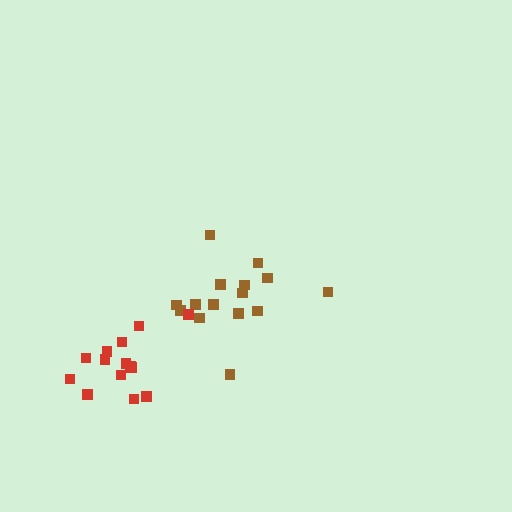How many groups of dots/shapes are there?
There are 2 groups.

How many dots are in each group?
Group 1: 15 dots, Group 2: 14 dots (29 total).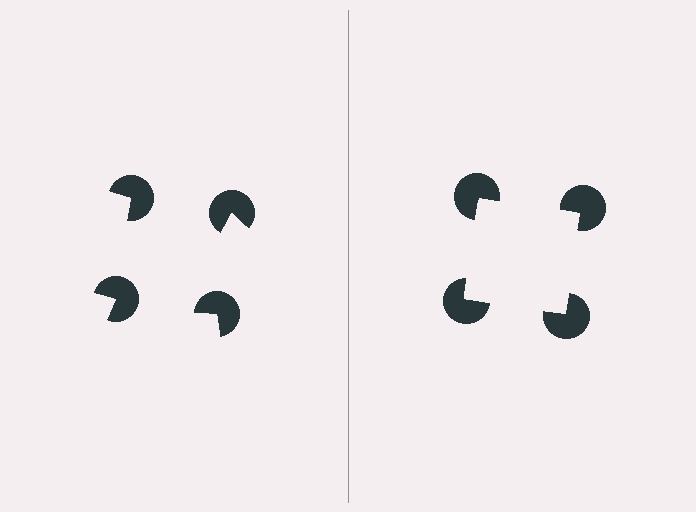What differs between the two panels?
The pac-man discs are positioned identically on both sides; only the wedge orientations differ. On the right they align to a square; on the left they are misaligned.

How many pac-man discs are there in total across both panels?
8 — 4 on each side.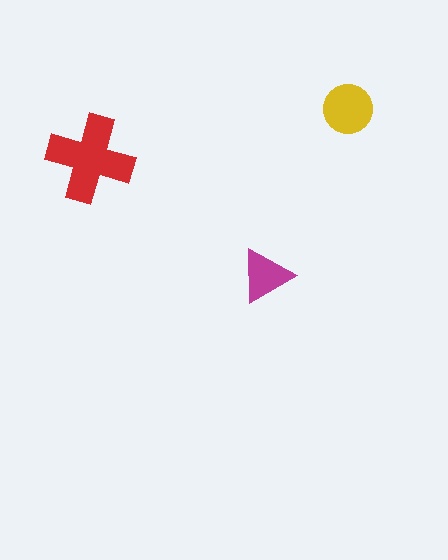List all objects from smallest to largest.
The magenta triangle, the yellow circle, the red cross.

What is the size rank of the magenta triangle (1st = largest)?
3rd.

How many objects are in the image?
There are 3 objects in the image.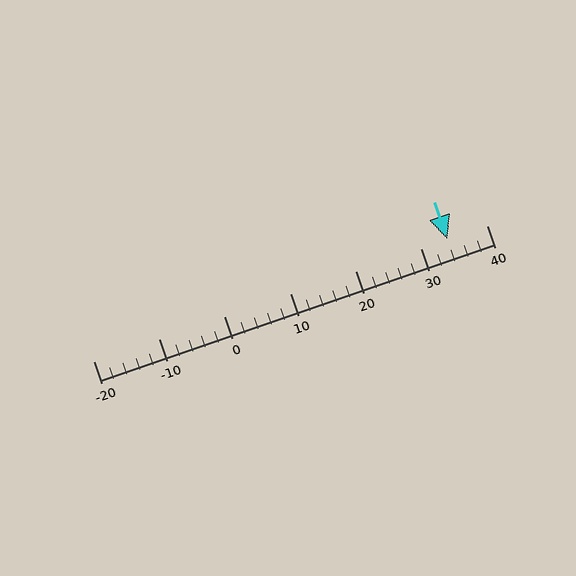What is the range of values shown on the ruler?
The ruler shows values from -20 to 40.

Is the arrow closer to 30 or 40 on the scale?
The arrow is closer to 30.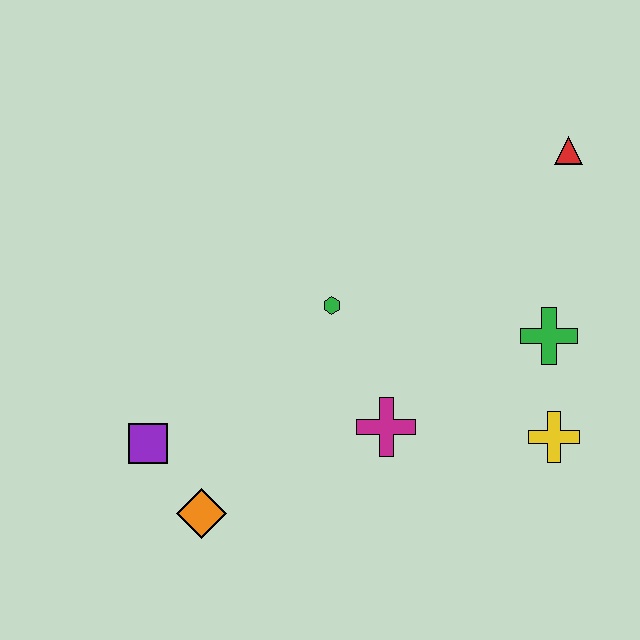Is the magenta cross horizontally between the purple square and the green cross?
Yes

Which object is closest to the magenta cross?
The green hexagon is closest to the magenta cross.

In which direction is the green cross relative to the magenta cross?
The green cross is to the right of the magenta cross.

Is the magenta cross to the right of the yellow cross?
No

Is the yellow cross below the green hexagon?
Yes